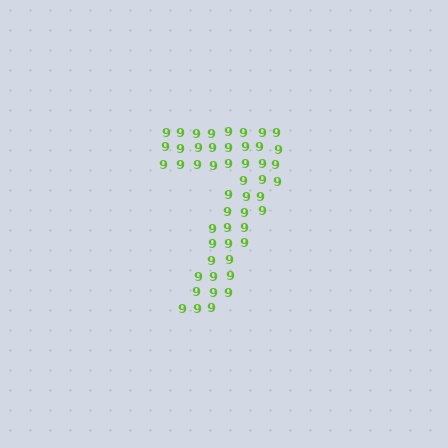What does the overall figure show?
The overall figure shows the digit 7.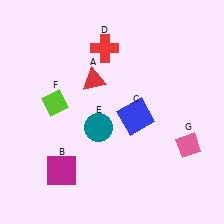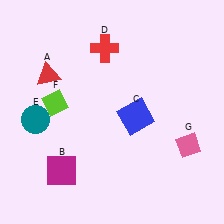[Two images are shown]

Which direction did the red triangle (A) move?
The red triangle (A) moved left.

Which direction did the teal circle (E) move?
The teal circle (E) moved left.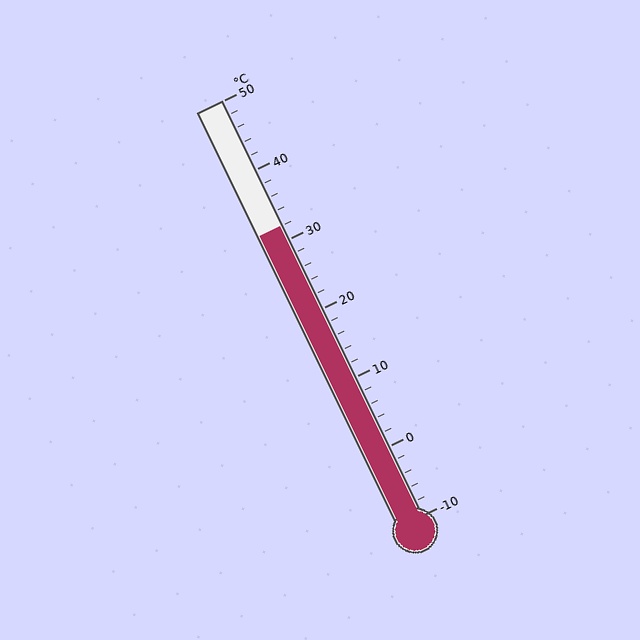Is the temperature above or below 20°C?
The temperature is above 20°C.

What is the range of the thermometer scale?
The thermometer scale ranges from -10°C to 50°C.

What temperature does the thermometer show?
The thermometer shows approximately 32°C.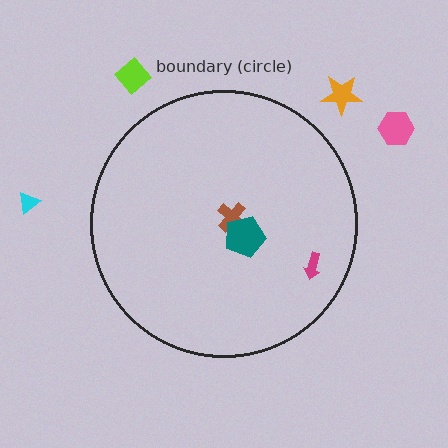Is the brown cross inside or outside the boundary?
Inside.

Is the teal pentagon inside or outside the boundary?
Inside.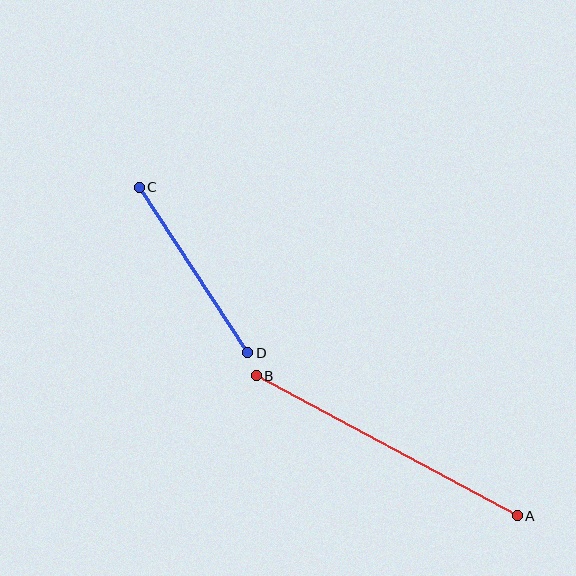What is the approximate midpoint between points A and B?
The midpoint is at approximately (387, 446) pixels.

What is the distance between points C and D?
The distance is approximately 198 pixels.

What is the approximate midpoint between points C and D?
The midpoint is at approximately (193, 270) pixels.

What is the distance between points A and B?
The distance is approximately 296 pixels.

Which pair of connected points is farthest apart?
Points A and B are farthest apart.